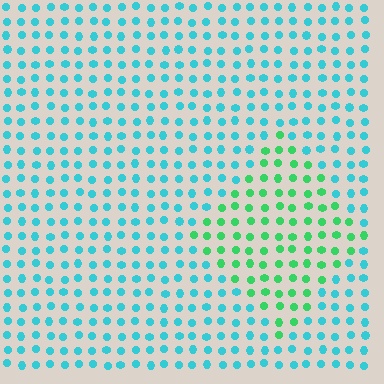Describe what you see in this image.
The image is filled with small cyan elements in a uniform arrangement. A diamond-shaped region is visible where the elements are tinted to a slightly different hue, forming a subtle color boundary.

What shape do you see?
I see a diamond.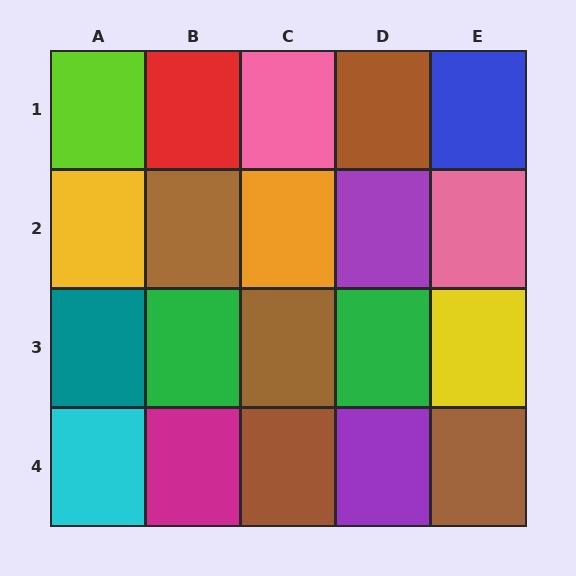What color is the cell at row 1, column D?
Brown.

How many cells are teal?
1 cell is teal.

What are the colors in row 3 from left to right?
Teal, green, brown, green, yellow.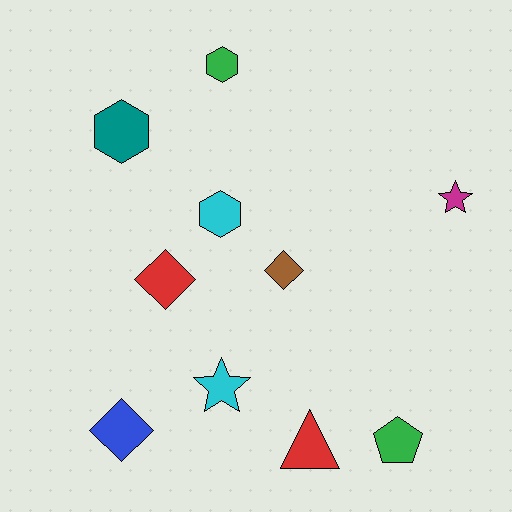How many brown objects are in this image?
There is 1 brown object.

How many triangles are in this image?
There is 1 triangle.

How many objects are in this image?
There are 10 objects.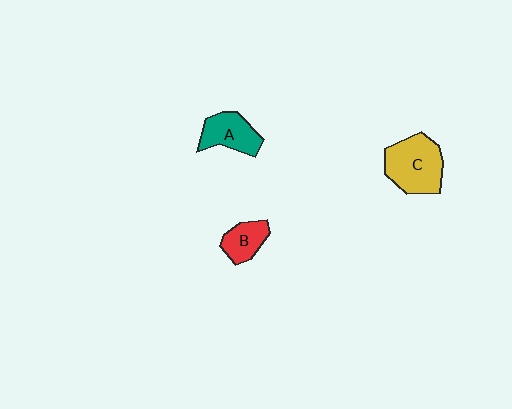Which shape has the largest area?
Shape C (yellow).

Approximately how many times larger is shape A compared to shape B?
Approximately 1.3 times.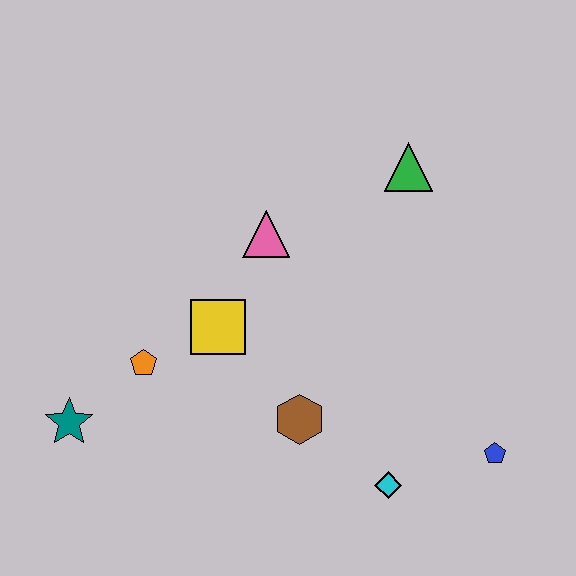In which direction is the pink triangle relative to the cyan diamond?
The pink triangle is above the cyan diamond.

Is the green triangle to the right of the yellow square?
Yes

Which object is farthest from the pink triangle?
The blue pentagon is farthest from the pink triangle.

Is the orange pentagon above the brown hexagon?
Yes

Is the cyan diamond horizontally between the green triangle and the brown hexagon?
Yes